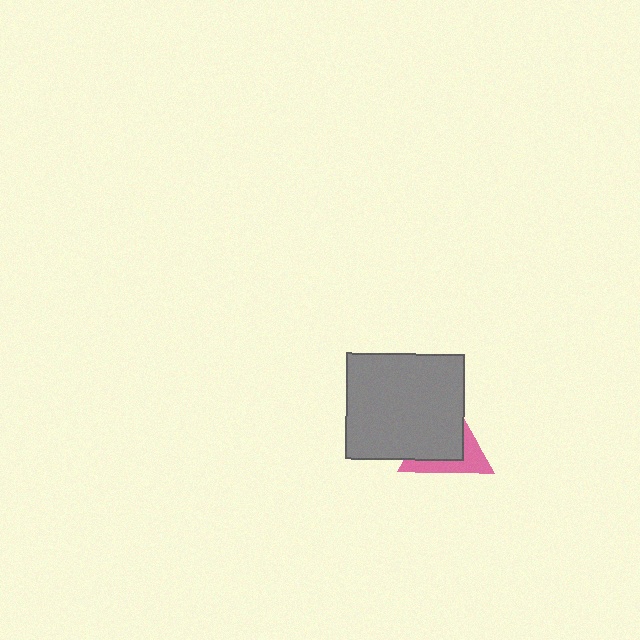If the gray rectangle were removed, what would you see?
You would see the complete pink triangle.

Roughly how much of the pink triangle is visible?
A small part of it is visible (roughly 39%).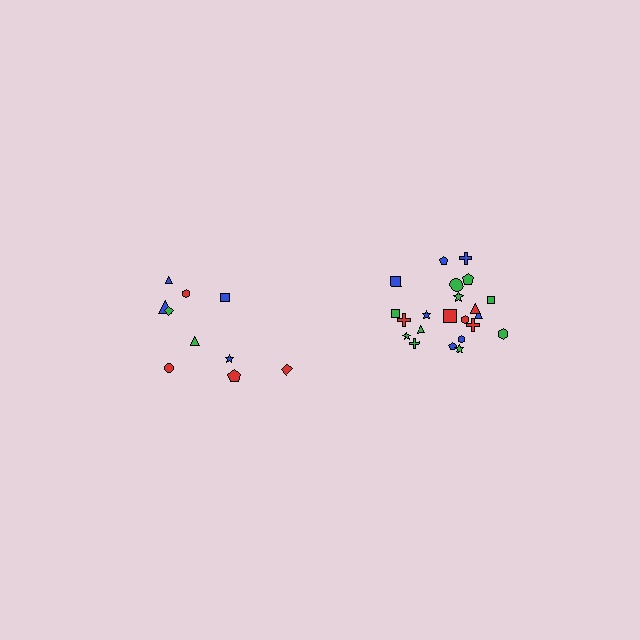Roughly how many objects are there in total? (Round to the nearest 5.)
Roughly 30 objects in total.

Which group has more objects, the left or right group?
The right group.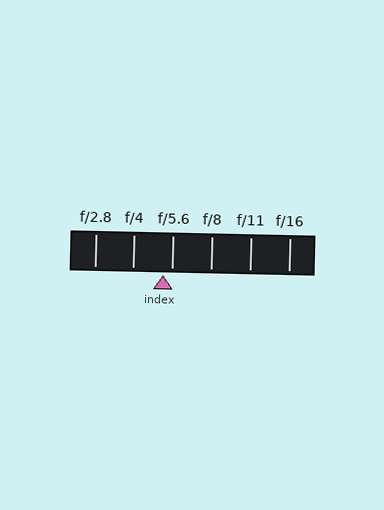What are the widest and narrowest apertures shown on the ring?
The widest aperture shown is f/2.8 and the narrowest is f/16.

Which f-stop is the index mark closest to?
The index mark is closest to f/5.6.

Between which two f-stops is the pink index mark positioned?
The index mark is between f/4 and f/5.6.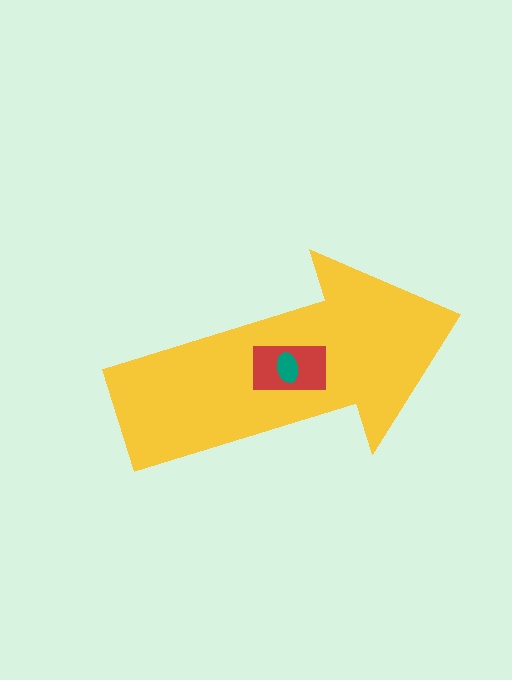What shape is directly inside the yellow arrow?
The red rectangle.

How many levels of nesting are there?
3.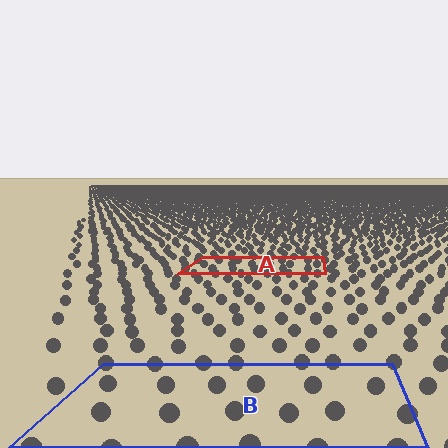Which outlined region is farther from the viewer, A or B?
Region A is farther from the viewer — the texture elements inside it appear smaller and more densely packed.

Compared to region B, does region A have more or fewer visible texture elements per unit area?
Region A has more texture elements per unit area — they are packed more densely because it is farther away.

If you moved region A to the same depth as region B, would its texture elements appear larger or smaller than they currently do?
They would appear larger. At a closer depth, the same texture elements are projected at a bigger on-screen size.